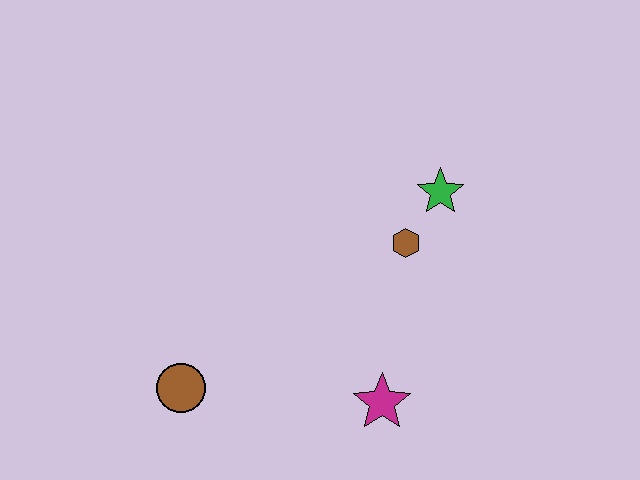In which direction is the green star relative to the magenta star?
The green star is above the magenta star.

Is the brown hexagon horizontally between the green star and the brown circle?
Yes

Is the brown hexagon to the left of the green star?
Yes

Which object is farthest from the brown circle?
The green star is farthest from the brown circle.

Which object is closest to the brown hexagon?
The green star is closest to the brown hexagon.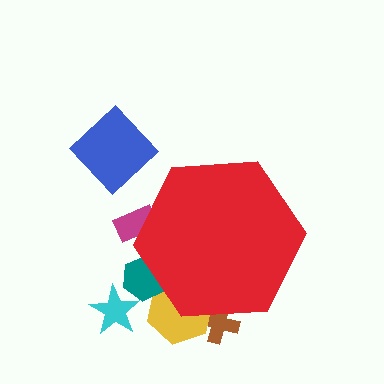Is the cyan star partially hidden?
No, the cyan star is fully visible.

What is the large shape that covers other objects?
A red hexagon.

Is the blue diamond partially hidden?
No, the blue diamond is fully visible.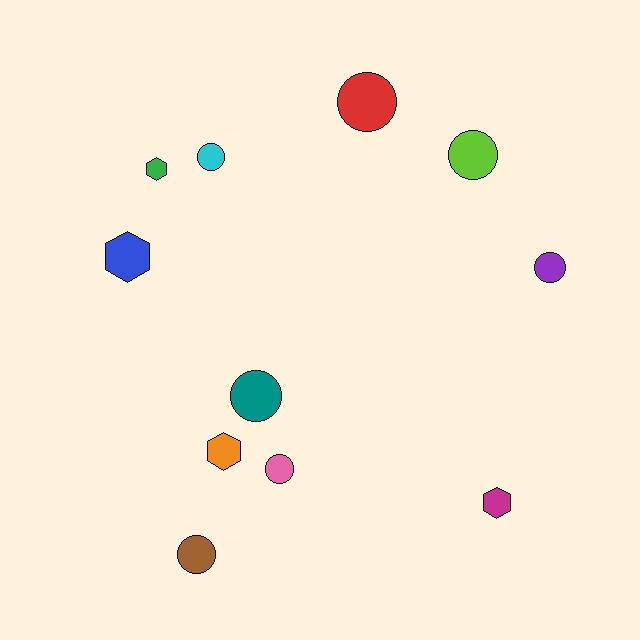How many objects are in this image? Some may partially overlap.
There are 11 objects.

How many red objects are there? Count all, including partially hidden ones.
There is 1 red object.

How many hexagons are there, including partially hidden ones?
There are 4 hexagons.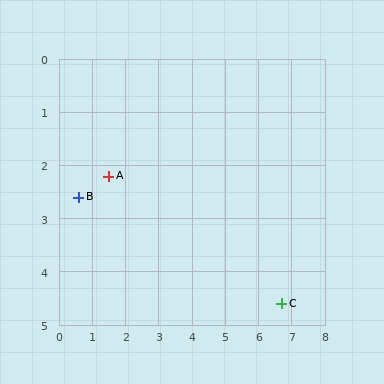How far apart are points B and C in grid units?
Points B and C are about 6.4 grid units apart.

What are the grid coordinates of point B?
Point B is at approximately (0.6, 2.6).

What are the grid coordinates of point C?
Point C is at approximately (6.7, 4.6).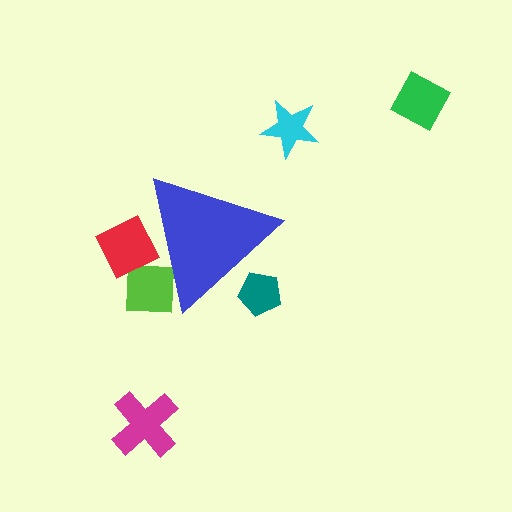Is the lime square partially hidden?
Yes, the lime square is partially hidden behind the blue triangle.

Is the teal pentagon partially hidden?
Yes, the teal pentagon is partially hidden behind the blue triangle.